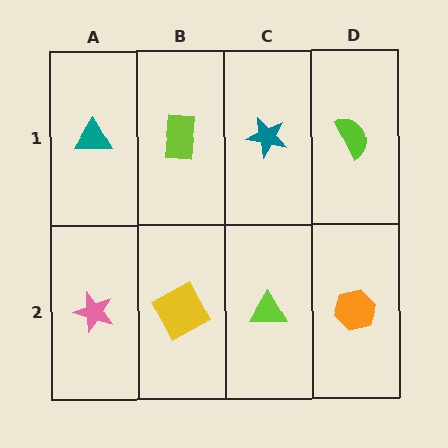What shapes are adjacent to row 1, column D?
An orange hexagon (row 2, column D), a teal star (row 1, column C).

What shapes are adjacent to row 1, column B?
A yellow square (row 2, column B), a teal triangle (row 1, column A), a teal star (row 1, column C).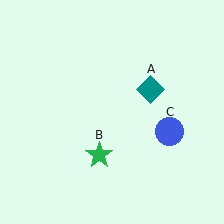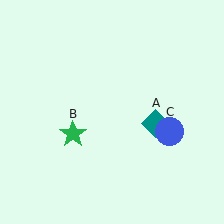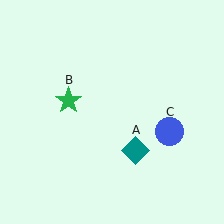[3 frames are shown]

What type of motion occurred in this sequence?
The teal diamond (object A), green star (object B) rotated clockwise around the center of the scene.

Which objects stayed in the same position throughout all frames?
Blue circle (object C) remained stationary.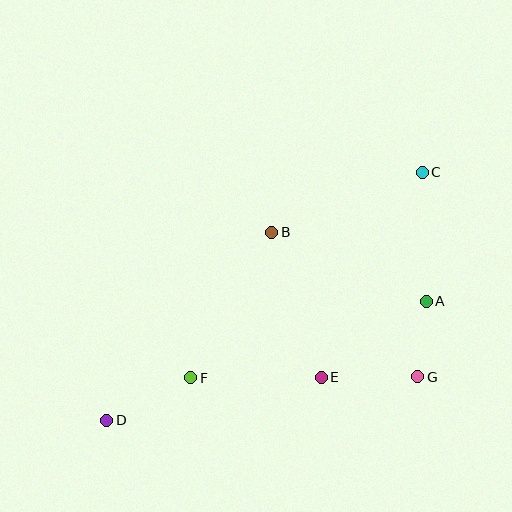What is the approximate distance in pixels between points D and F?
The distance between D and F is approximately 94 pixels.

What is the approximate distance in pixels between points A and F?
The distance between A and F is approximately 248 pixels.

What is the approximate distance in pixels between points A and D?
The distance between A and D is approximately 341 pixels.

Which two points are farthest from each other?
Points C and D are farthest from each other.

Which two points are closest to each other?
Points A and G are closest to each other.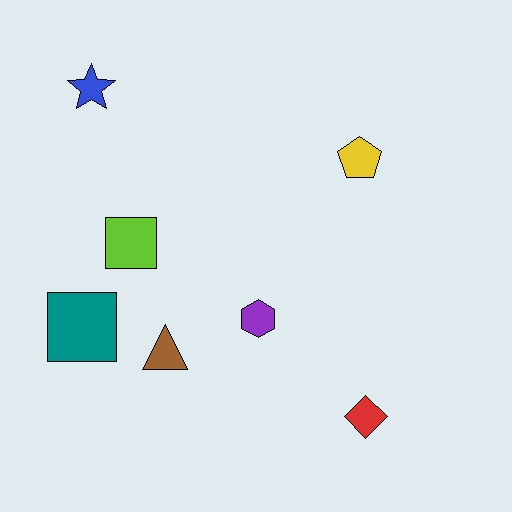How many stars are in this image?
There is 1 star.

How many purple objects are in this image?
There is 1 purple object.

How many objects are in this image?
There are 7 objects.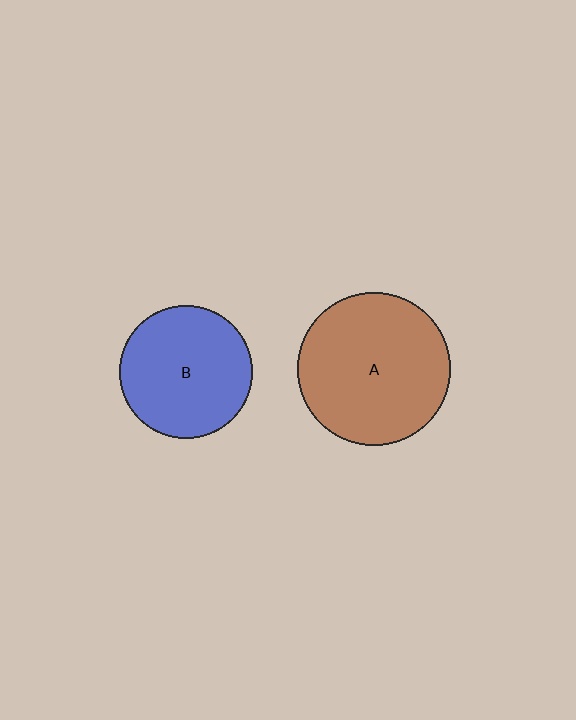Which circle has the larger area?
Circle A (brown).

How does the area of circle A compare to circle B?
Approximately 1.3 times.